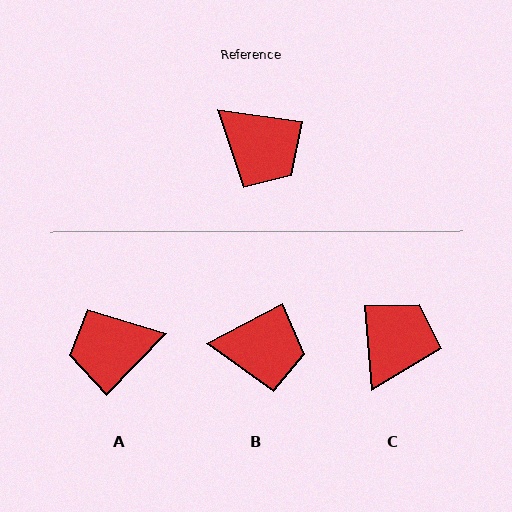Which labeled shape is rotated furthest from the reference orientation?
A, about 126 degrees away.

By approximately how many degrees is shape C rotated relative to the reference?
Approximately 103 degrees counter-clockwise.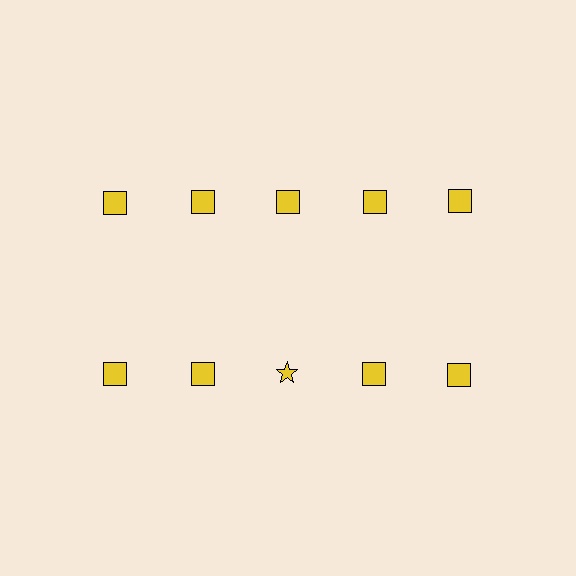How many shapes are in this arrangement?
There are 10 shapes arranged in a grid pattern.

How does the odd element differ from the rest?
It has a different shape: star instead of square.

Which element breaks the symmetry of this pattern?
The yellow star in the second row, center column breaks the symmetry. All other shapes are yellow squares.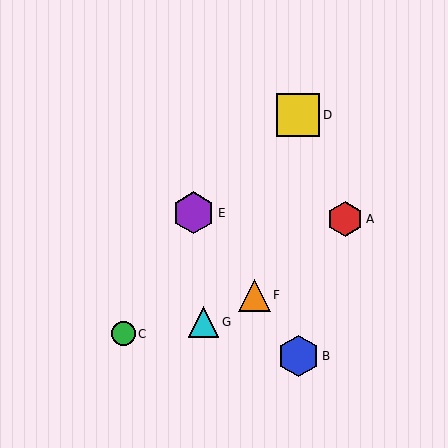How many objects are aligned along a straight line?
3 objects (B, E, F) are aligned along a straight line.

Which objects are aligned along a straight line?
Objects B, E, F are aligned along a straight line.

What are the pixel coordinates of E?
Object E is at (194, 213).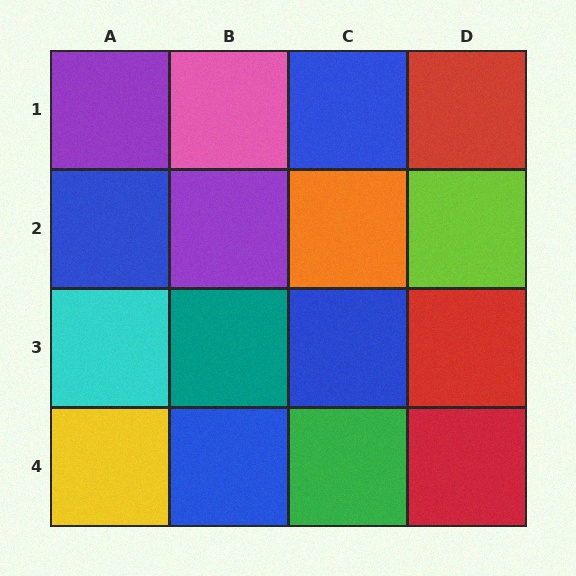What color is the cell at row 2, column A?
Blue.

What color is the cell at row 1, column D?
Red.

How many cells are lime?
1 cell is lime.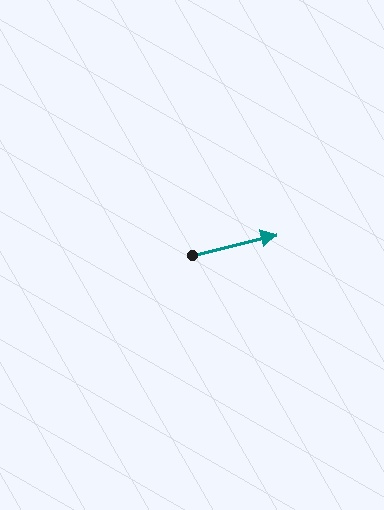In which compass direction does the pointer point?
East.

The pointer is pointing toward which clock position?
Roughly 3 o'clock.